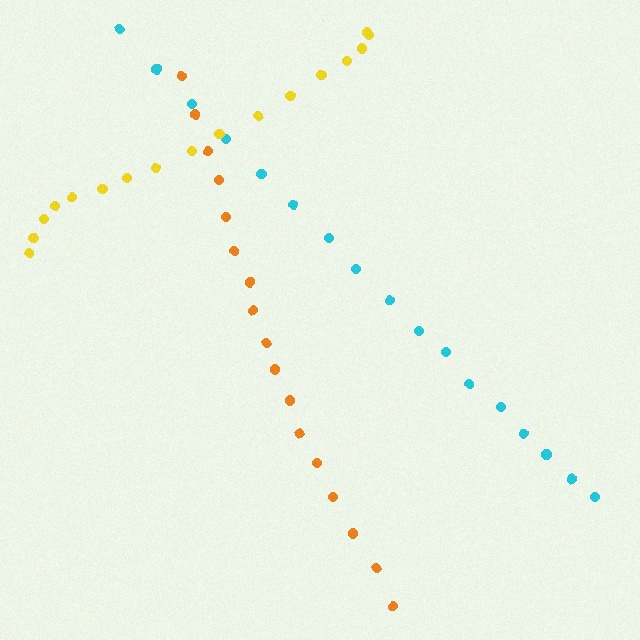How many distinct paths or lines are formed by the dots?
There are 3 distinct paths.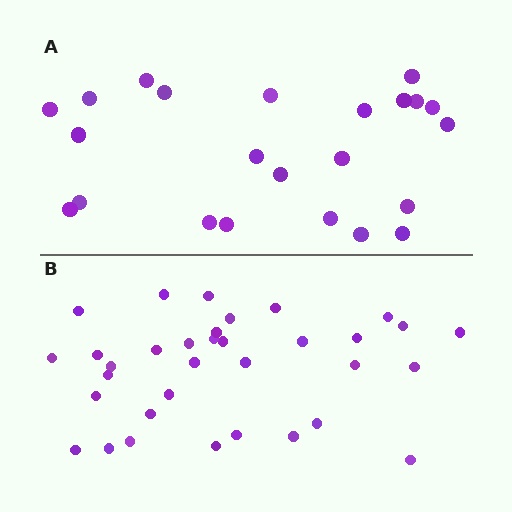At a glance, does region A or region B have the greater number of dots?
Region B (the bottom region) has more dots.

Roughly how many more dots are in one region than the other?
Region B has roughly 12 or so more dots than region A.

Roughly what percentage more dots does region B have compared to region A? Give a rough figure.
About 50% more.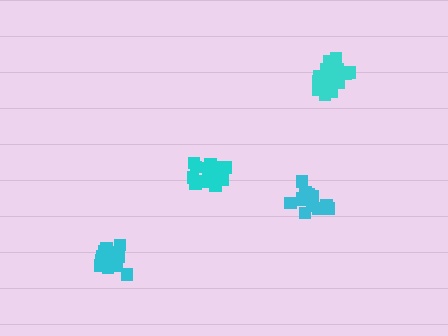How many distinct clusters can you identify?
There are 4 distinct clusters.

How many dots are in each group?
Group 1: 17 dots, Group 2: 17 dots, Group 3: 14 dots, Group 4: 19 dots (67 total).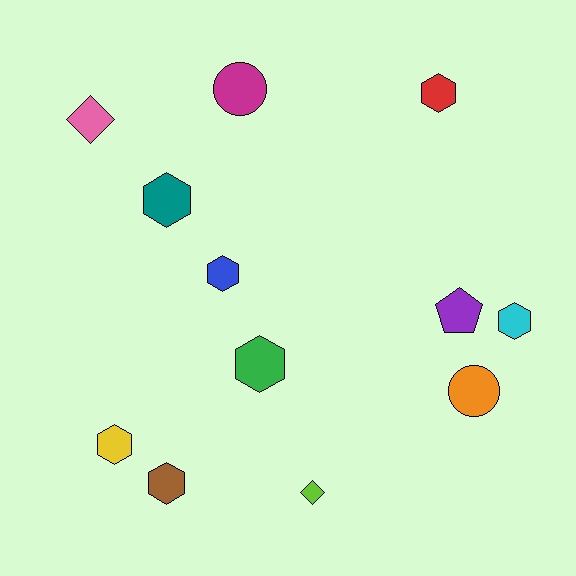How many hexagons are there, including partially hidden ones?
There are 7 hexagons.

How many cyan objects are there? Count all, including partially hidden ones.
There is 1 cyan object.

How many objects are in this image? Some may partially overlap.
There are 12 objects.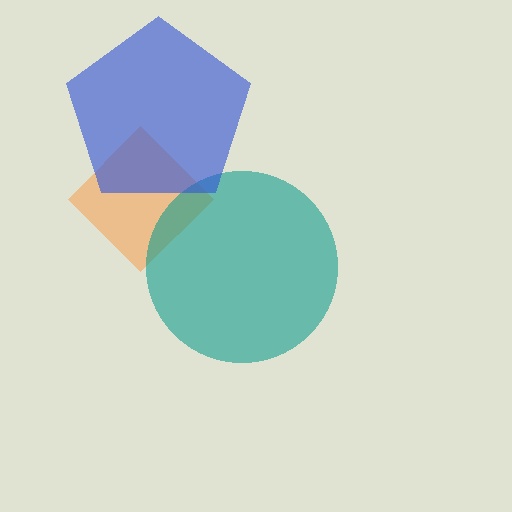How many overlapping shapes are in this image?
There are 3 overlapping shapes in the image.